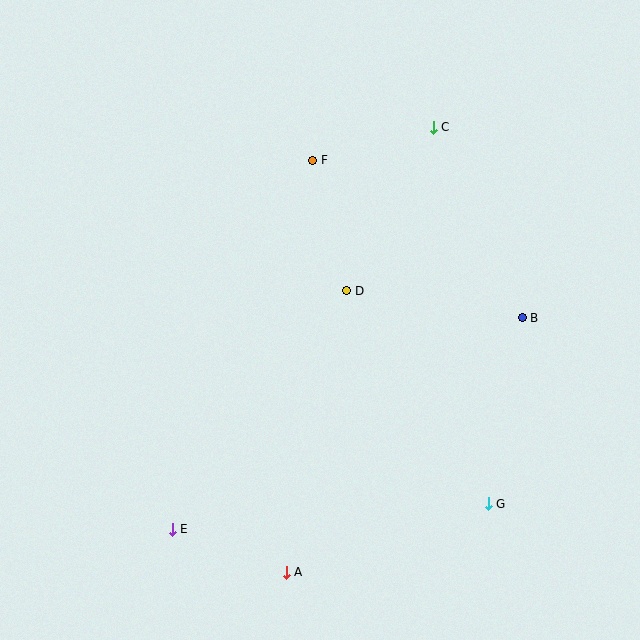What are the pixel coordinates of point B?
Point B is at (522, 318).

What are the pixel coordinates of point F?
Point F is at (313, 160).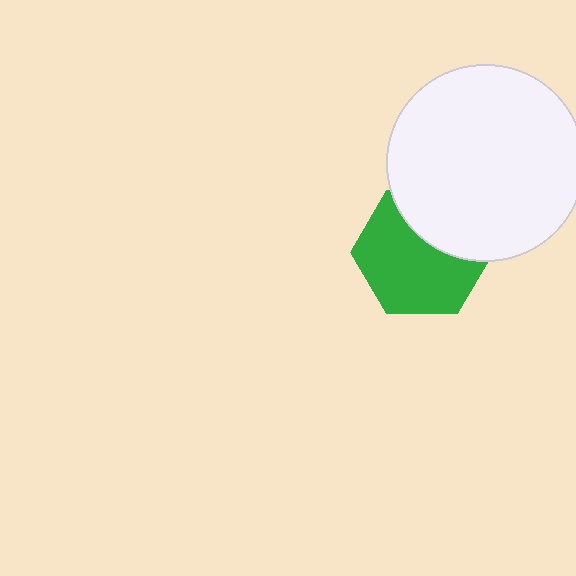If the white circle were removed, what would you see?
You would see the complete green hexagon.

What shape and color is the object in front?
The object in front is a white circle.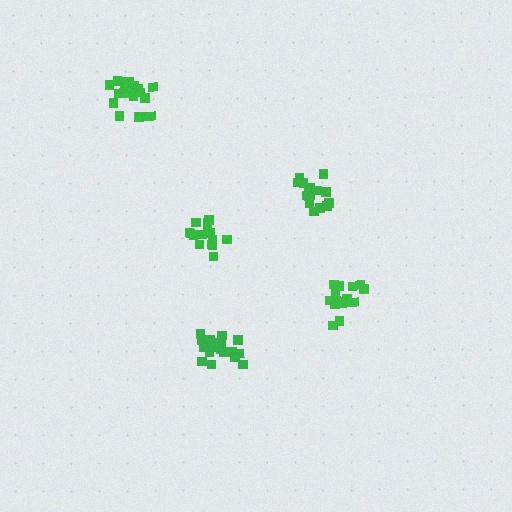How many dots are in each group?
Group 1: 17 dots, Group 2: 16 dots, Group 3: 20 dots, Group 4: 20 dots, Group 5: 15 dots (88 total).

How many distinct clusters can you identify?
There are 5 distinct clusters.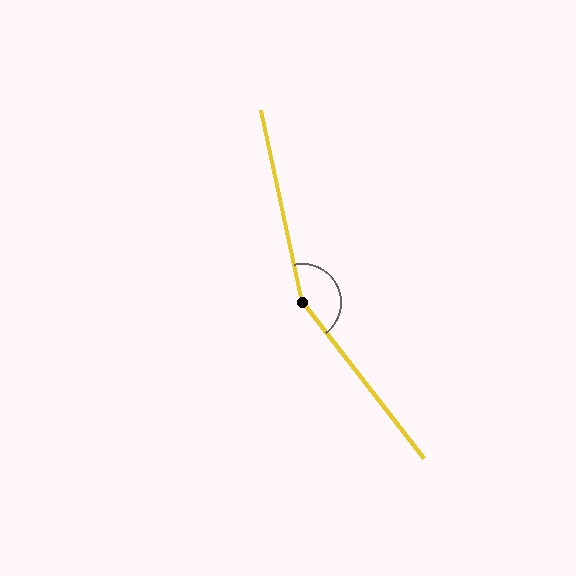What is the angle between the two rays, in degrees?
Approximately 154 degrees.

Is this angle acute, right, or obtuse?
It is obtuse.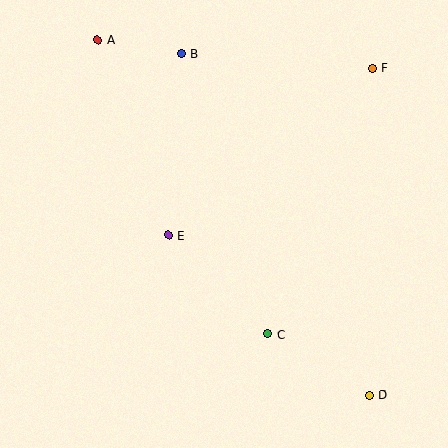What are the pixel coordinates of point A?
Point A is at (98, 40).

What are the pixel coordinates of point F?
Point F is at (372, 68).